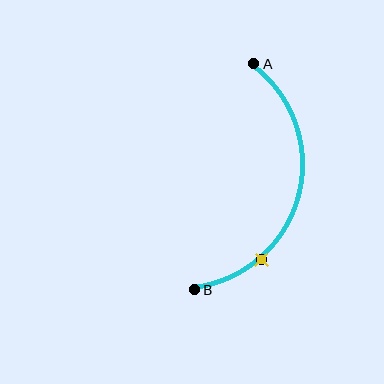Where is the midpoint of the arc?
The arc midpoint is the point on the curve farthest from the straight line joining A and B. It sits to the right of that line.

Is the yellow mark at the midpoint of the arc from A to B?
No. The yellow mark lies on the arc but is closer to endpoint B. The arc midpoint would be at the point on the curve equidistant along the arc from both A and B.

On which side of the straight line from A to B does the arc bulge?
The arc bulges to the right of the straight line connecting A and B.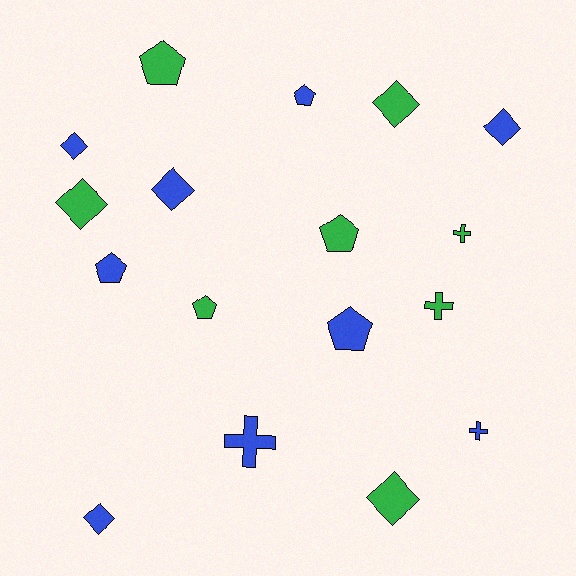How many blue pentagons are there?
There are 3 blue pentagons.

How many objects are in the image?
There are 17 objects.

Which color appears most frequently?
Blue, with 9 objects.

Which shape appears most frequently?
Diamond, with 7 objects.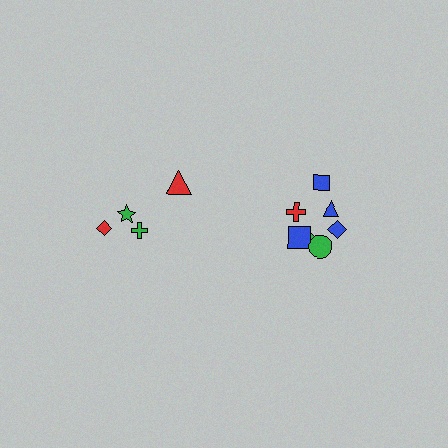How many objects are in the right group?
There are 7 objects.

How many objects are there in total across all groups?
There are 11 objects.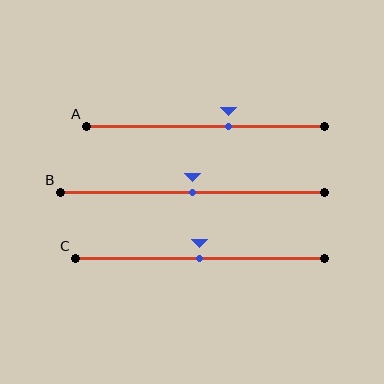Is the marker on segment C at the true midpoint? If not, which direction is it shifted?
Yes, the marker on segment C is at the true midpoint.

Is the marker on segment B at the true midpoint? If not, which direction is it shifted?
Yes, the marker on segment B is at the true midpoint.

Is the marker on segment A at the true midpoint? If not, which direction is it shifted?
No, the marker on segment A is shifted to the right by about 10% of the segment length.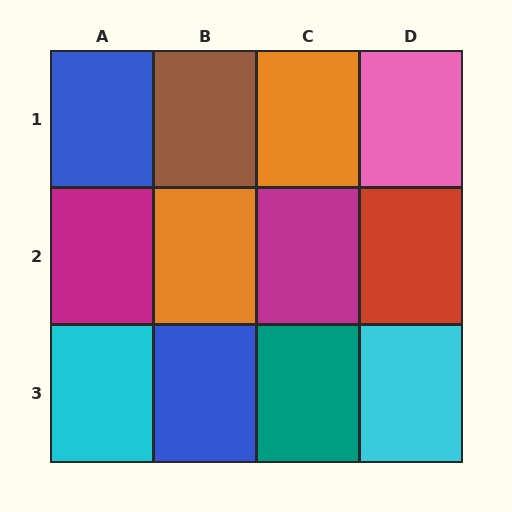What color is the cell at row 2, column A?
Magenta.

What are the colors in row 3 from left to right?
Cyan, blue, teal, cyan.